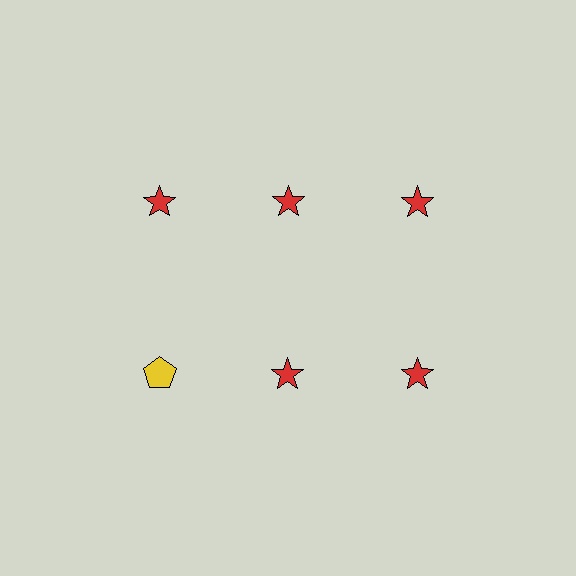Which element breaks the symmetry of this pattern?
The yellow pentagon in the second row, leftmost column breaks the symmetry. All other shapes are red stars.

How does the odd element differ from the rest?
It differs in both color (yellow instead of red) and shape (pentagon instead of star).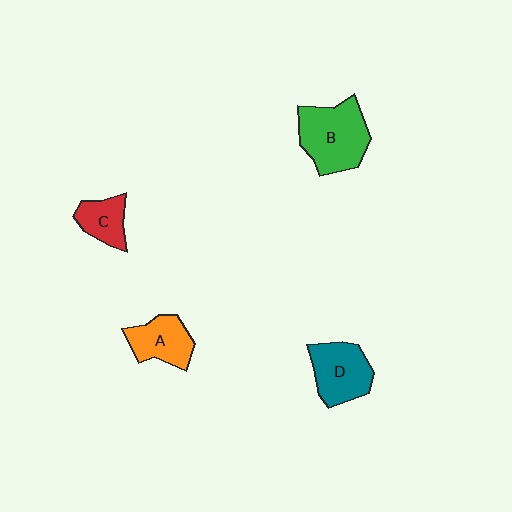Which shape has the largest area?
Shape B (green).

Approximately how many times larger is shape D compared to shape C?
Approximately 1.6 times.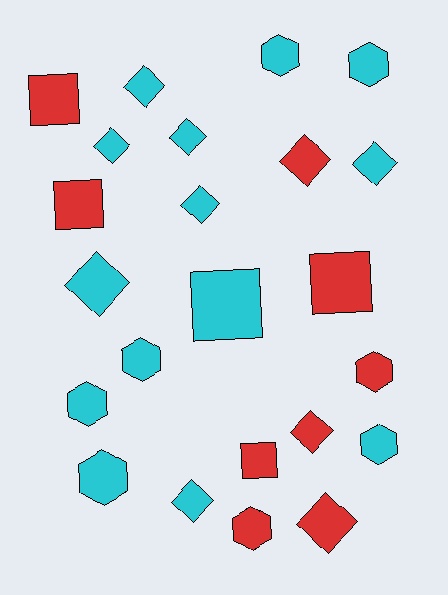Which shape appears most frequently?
Diamond, with 10 objects.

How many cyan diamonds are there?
There are 7 cyan diamonds.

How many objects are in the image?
There are 23 objects.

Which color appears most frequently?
Cyan, with 14 objects.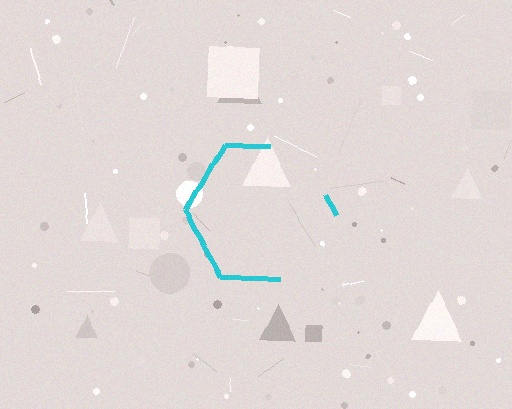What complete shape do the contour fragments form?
The contour fragments form a hexagon.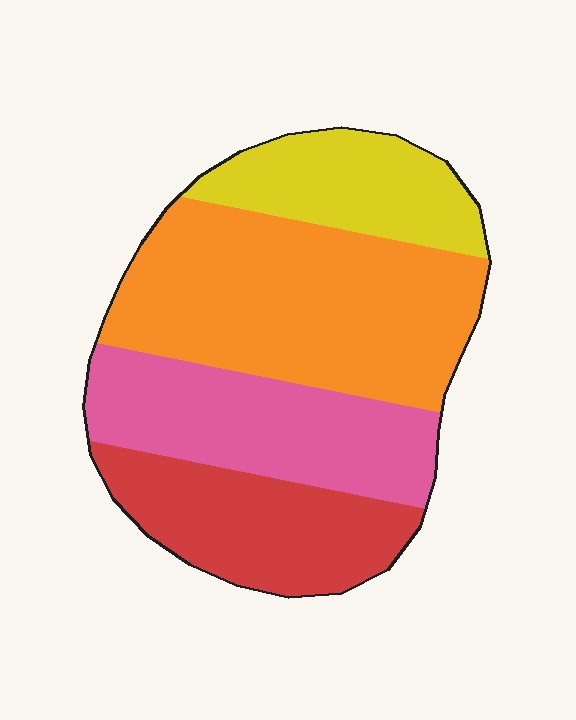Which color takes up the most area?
Orange, at roughly 40%.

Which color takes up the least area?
Yellow, at roughly 15%.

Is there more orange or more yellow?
Orange.